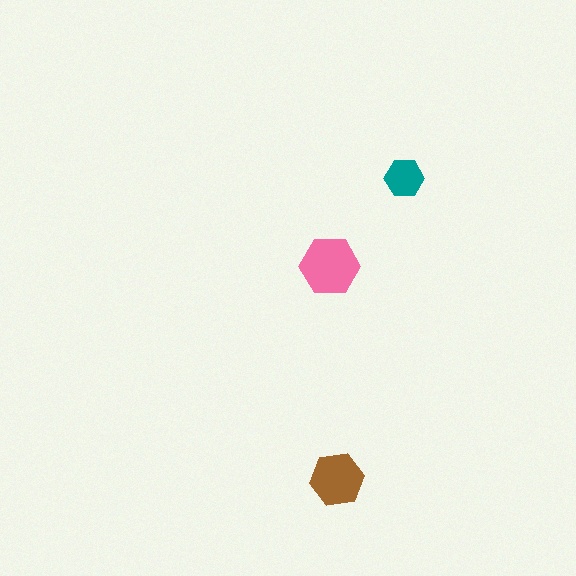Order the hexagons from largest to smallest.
the pink one, the brown one, the teal one.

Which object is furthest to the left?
The pink hexagon is leftmost.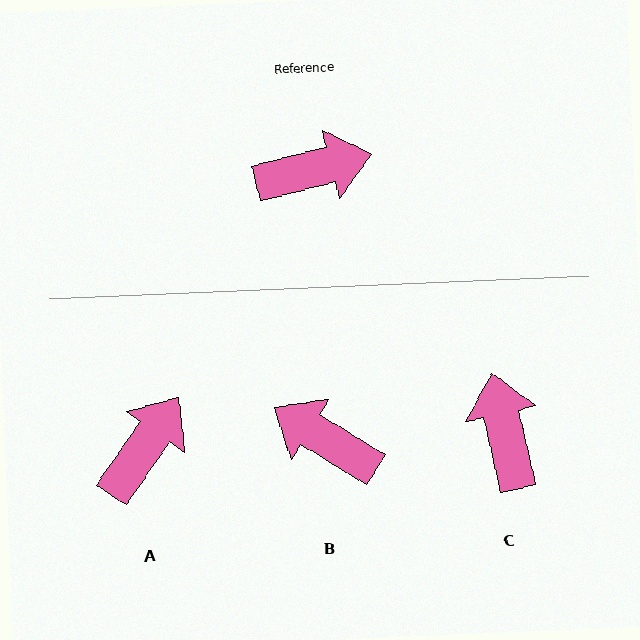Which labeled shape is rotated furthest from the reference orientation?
B, about 134 degrees away.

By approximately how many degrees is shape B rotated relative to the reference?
Approximately 134 degrees counter-clockwise.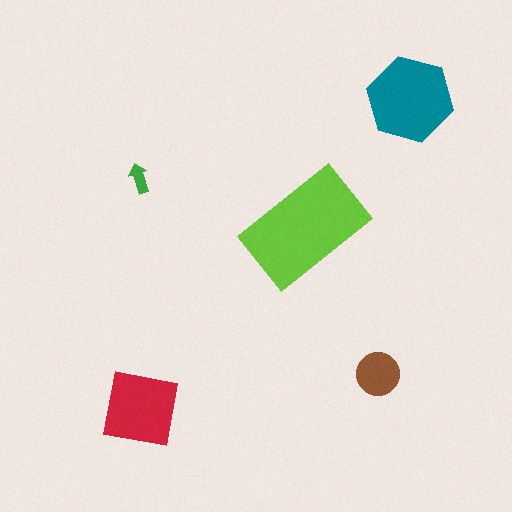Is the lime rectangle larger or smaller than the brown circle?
Larger.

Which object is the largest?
The lime rectangle.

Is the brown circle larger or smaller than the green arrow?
Larger.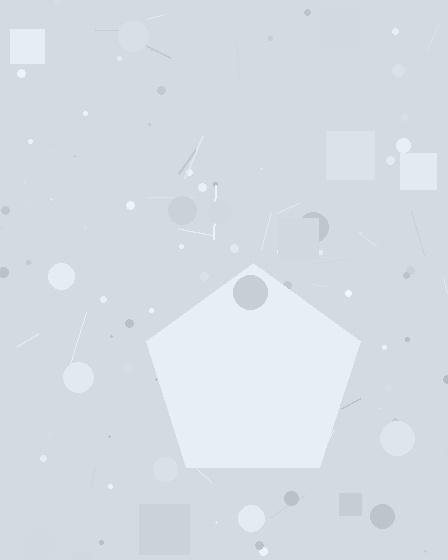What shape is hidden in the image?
A pentagon is hidden in the image.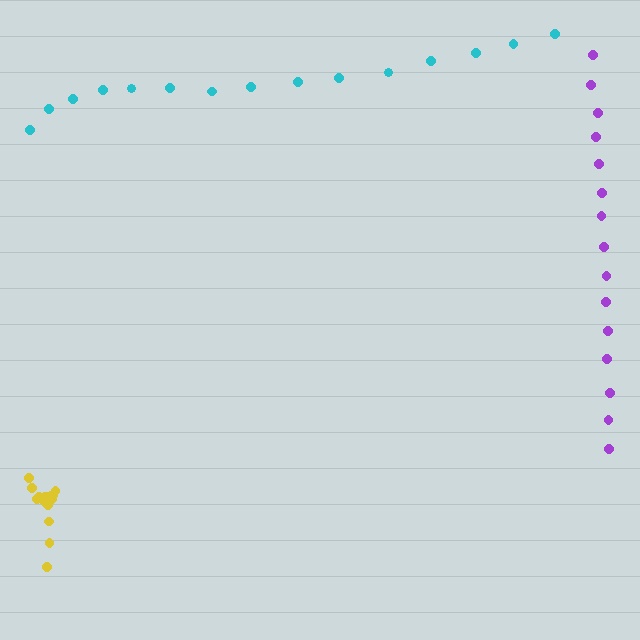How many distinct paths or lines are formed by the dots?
There are 3 distinct paths.